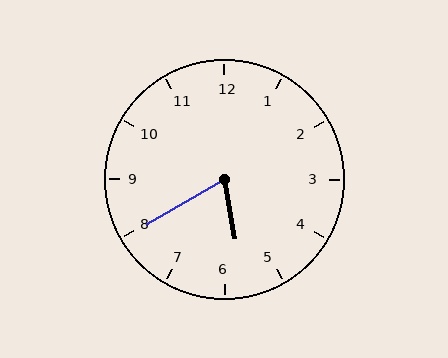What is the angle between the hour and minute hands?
Approximately 70 degrees.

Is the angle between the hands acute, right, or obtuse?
It is acute.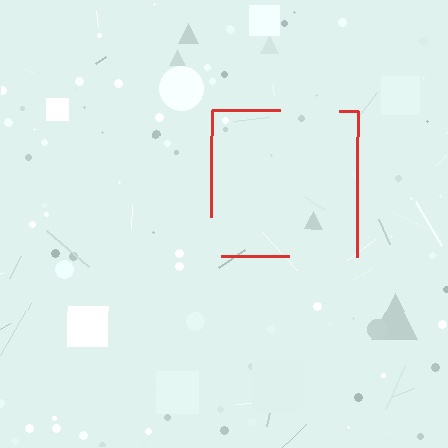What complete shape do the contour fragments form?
The contour fragments form a square.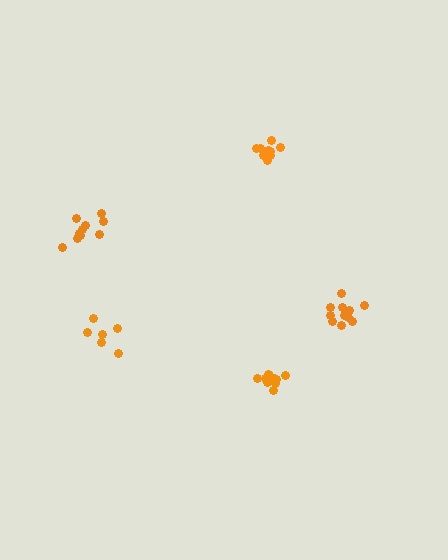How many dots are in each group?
Group 1: 11 dots, Group 2: 10 dots, Group 3: 10 dots, Group 4: 11 dots, Group 5: 6 dots (48 total).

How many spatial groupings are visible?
There are 5 spatial groupings.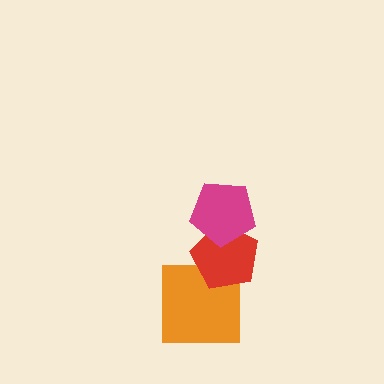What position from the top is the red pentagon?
The red pentagon is 2nd from the top.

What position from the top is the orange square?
The orange square is 3rd from the top.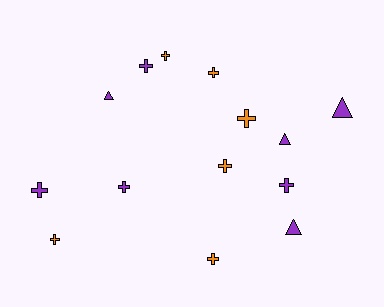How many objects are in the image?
There are 14 objects.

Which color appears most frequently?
Purple, with 8 objects.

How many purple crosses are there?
There are 4 purple crosses.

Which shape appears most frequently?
Cross, with 10 objects.